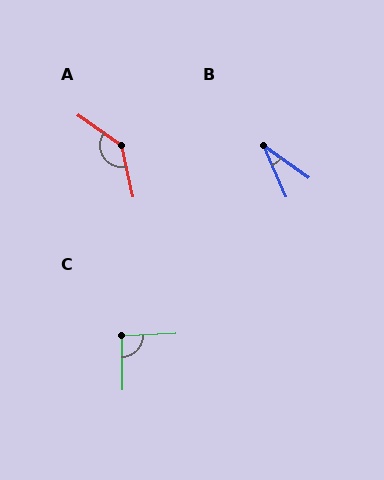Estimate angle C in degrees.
Approximately 92 degrees.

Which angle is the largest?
A, at approximately 138 degrees.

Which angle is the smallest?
B, at approximately 31 degrees.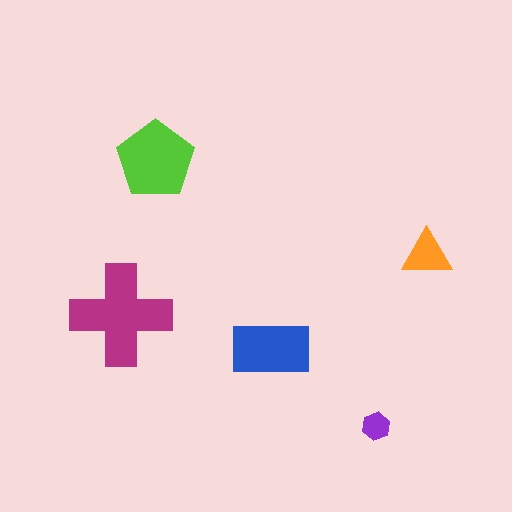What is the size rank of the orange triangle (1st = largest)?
4th.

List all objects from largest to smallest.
The magenta cross, the lime pentagon, the blue rectangle, the orange triangle, the purple hexagon.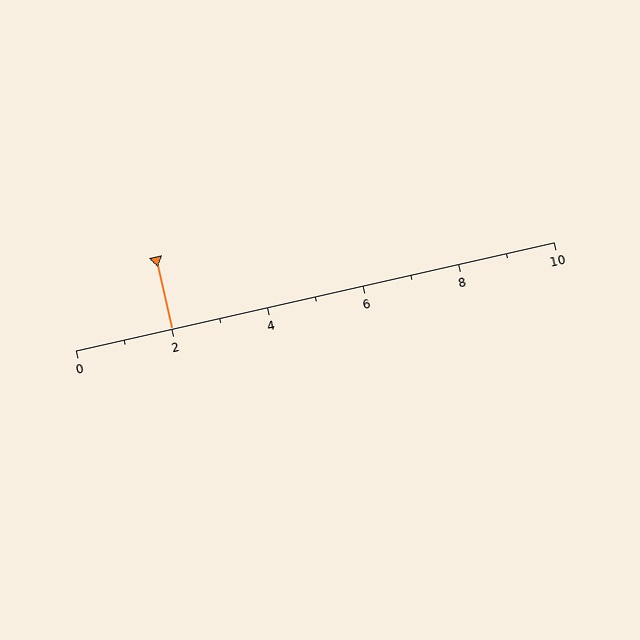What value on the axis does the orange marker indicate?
The marker indicates approximately 2.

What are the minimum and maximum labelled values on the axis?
The axis runs from 0 to 10.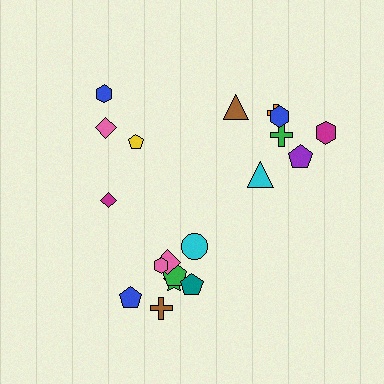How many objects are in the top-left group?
There are 4 objects.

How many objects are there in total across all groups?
There are 19 objects.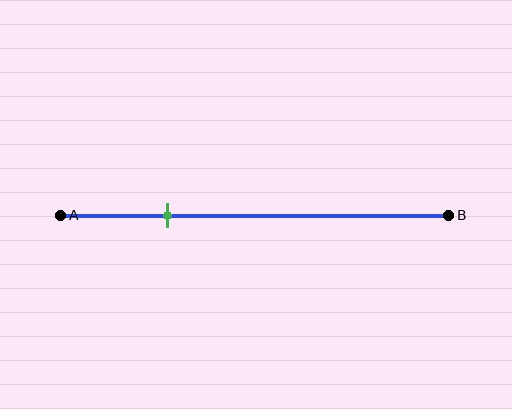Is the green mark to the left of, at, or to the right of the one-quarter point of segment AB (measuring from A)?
The green mark is approximately at the one-quarter point of segment AB.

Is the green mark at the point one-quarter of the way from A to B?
Yes, the mark is approximately at the one-quarter point.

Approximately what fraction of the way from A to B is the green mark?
The green mark is approximately 30% of the way from A to B.